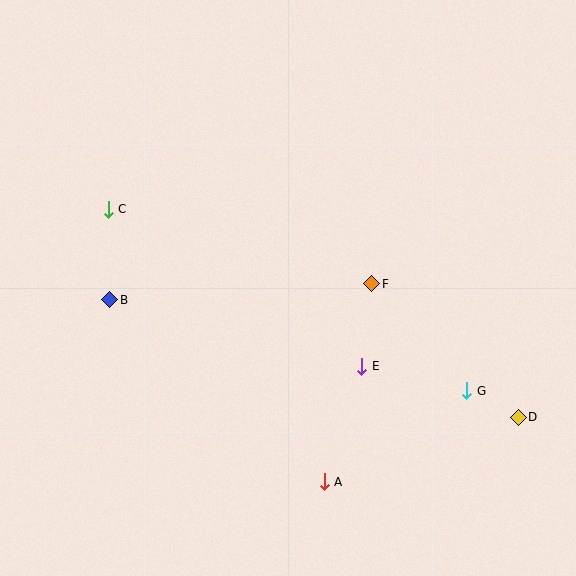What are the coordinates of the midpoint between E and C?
The midpoint between E and C is at (235, 288).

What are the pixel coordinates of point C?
Point C is at (108, 209).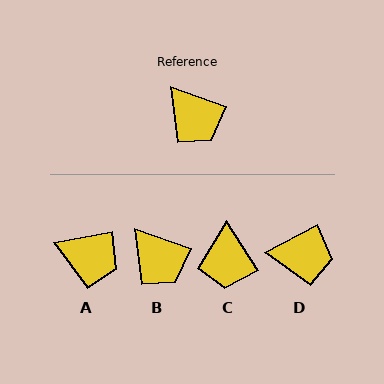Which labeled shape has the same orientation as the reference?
B.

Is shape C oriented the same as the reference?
No, it is off by about 38 degrees.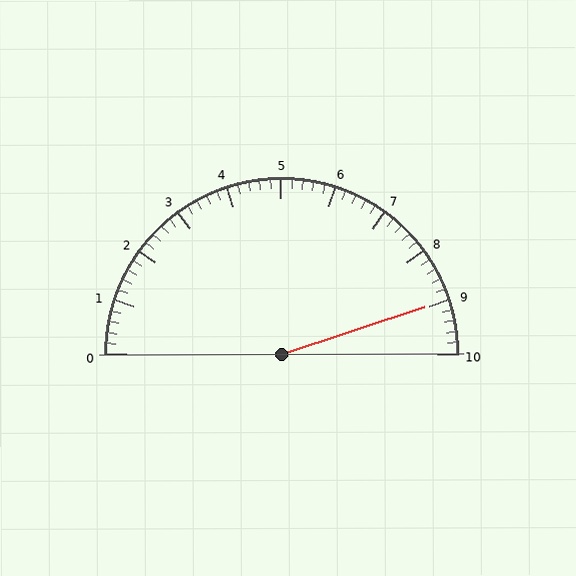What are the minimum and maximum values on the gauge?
The gauge ranges from 0 to 10.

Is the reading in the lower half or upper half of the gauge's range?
The reading is in the upper half of the range (0 to 10).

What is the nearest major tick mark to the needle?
The nearest major tick mark is 9.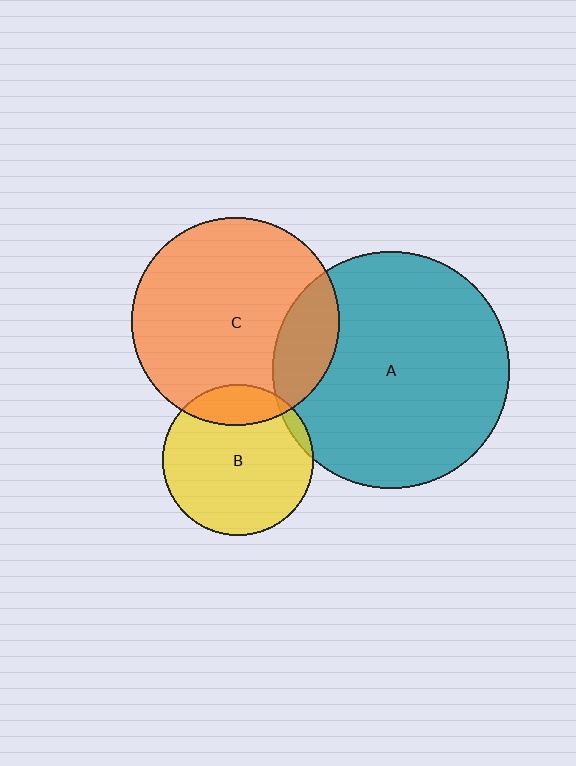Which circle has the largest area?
Circle A (teal).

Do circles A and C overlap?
Yes.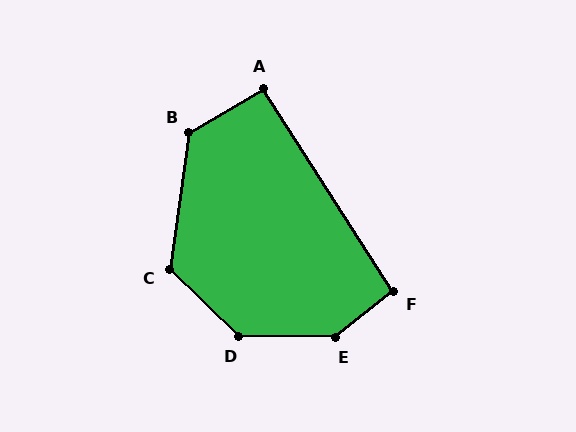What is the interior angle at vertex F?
Approximately 95 degrees (obtuse).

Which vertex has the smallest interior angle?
A, at approximately 92 degrees.